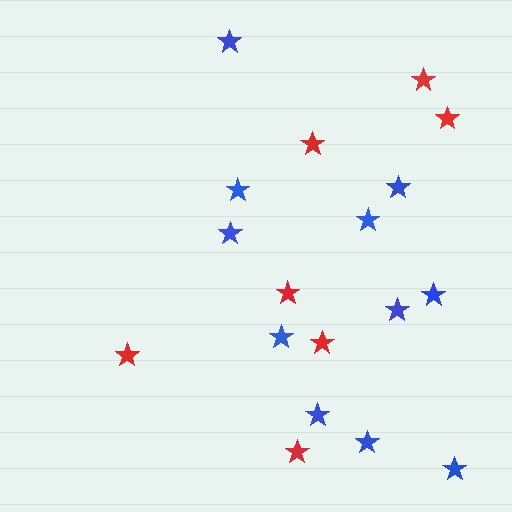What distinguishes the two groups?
There are 2 groups: one group of red stars (7) and one group of blue stars (11).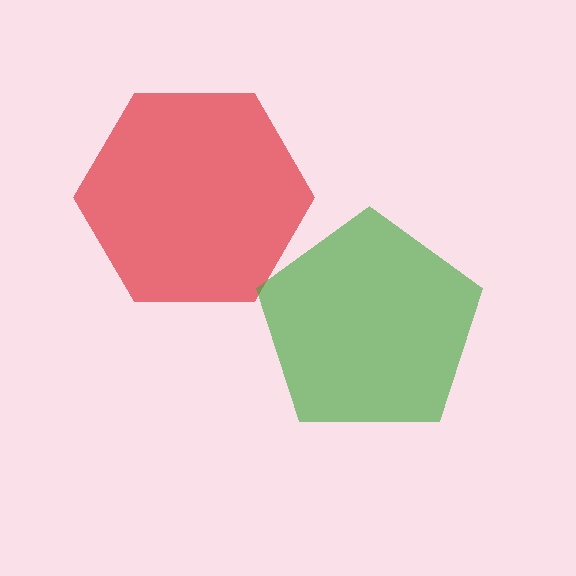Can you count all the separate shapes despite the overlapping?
Yes, there are 2 separate shapes.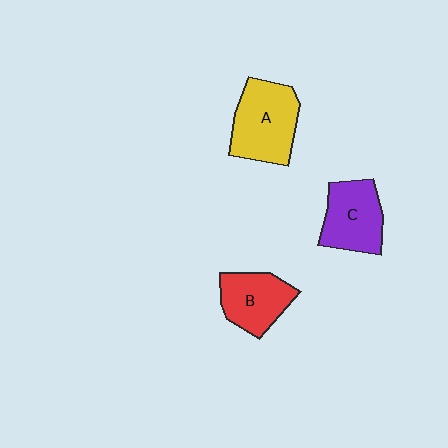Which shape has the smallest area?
Shape B (red).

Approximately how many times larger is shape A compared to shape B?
Approximately 1.3 times.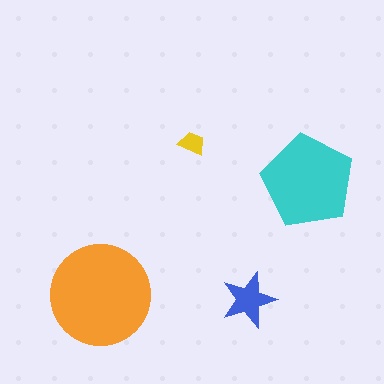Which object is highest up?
The yellow trapezoid is topmost.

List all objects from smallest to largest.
The yellow trapezoid, the blue star, the cyan pentagon, the orange circle.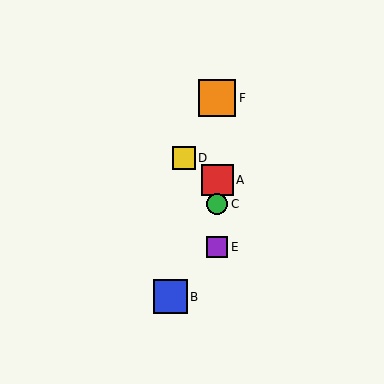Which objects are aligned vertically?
Objects A, C, E, F are aligned vertically.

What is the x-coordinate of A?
Object A is at x≈217.